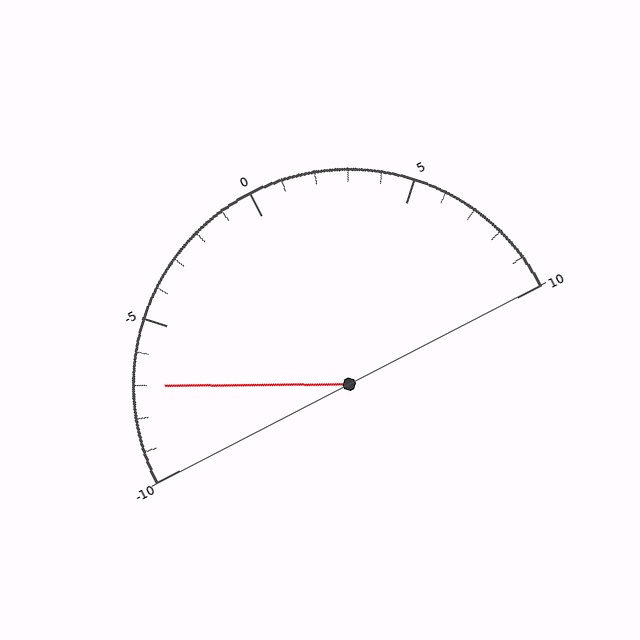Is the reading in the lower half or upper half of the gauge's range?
The reading is in the lower half of the range (-10 to 10).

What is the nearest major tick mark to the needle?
The nearest major tick mark is -5.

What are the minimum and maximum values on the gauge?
The gauge ranges from -10 to 10.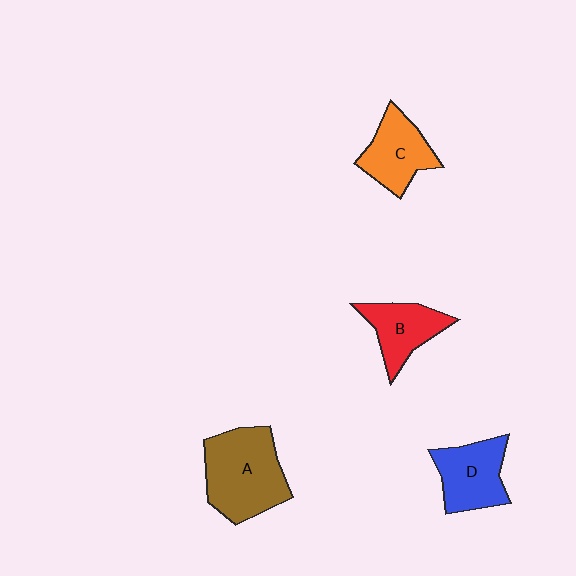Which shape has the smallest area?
Shape B (red).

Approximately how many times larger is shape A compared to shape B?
Approximately 1.7 times.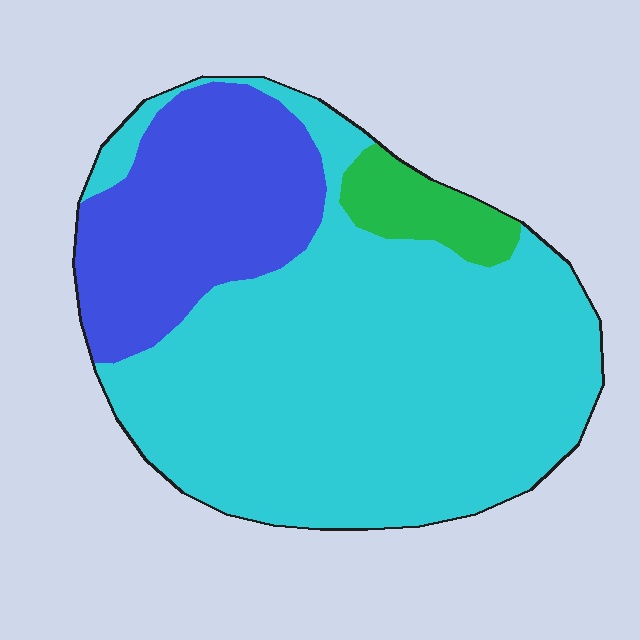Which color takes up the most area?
Cyan, at roughly 70%.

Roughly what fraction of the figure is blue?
Blue takes up about one quarter (1/4) of the figure.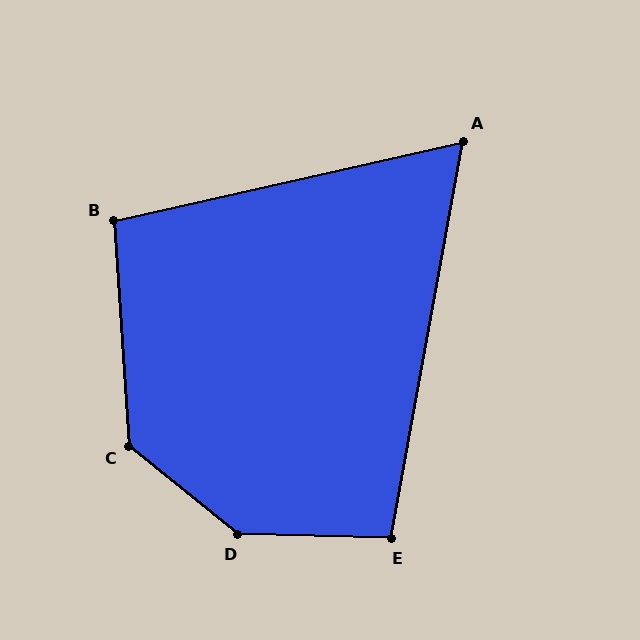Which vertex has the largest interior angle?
D, at approximately 143 degrees.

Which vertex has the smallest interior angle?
A, at approximately 67 degrees.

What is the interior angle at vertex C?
Approximately 133 degrees (obtuse).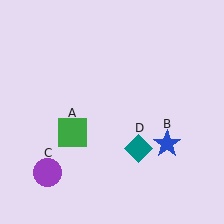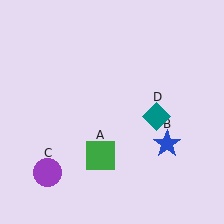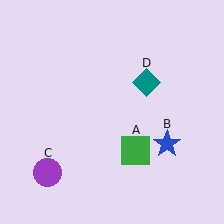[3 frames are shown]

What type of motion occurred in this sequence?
The green square (object A), teal diamond (object D) rotated counterclockwise around the center of the scene.